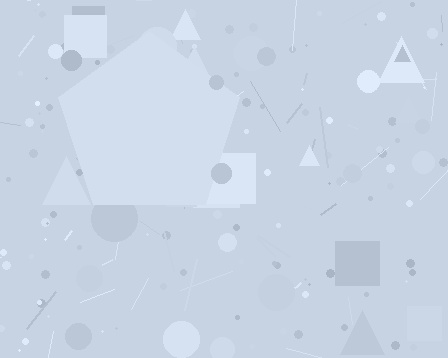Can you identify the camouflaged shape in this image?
The camouflaged shape is a pentagon.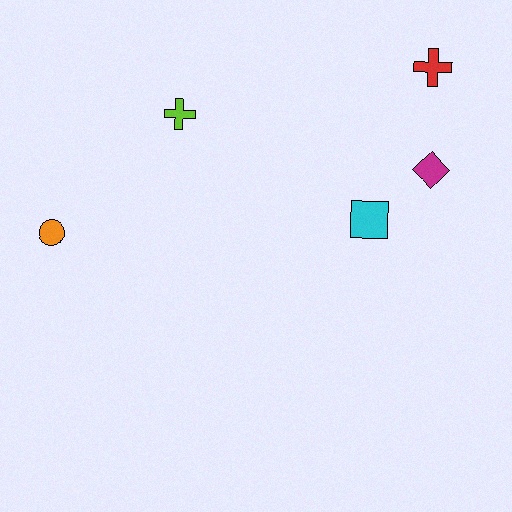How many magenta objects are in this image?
There is 1 magenta object.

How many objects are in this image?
There are 5 objects.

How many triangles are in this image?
There are no triangles.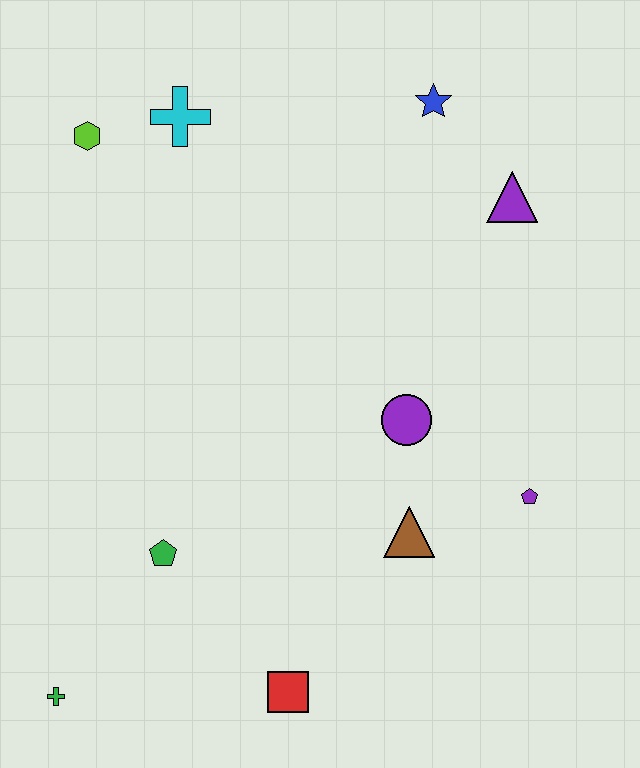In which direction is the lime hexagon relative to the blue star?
The lime hexagon is to the left of the blue star.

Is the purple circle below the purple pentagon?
No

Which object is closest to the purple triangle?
The blue star is closest to the purple triangle.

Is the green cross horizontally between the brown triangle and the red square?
No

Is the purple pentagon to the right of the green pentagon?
Yes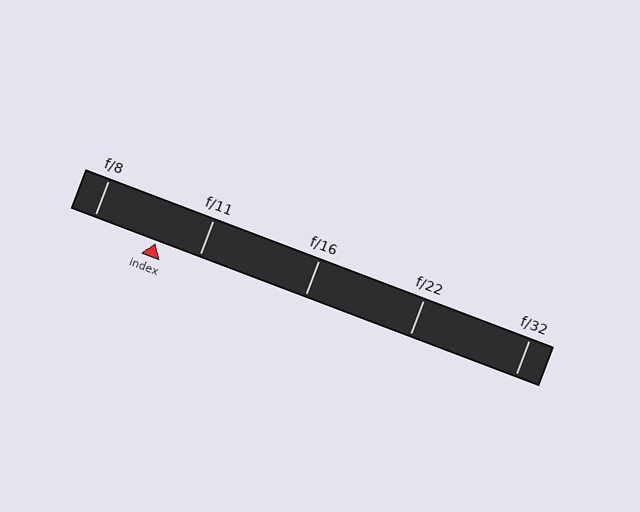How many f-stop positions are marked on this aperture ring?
There are 5 f-stop positions marked.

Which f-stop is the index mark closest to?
The index mark is closest to f/11.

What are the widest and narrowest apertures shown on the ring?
The widest aperture shown is f/8 and the narrowest is f/32.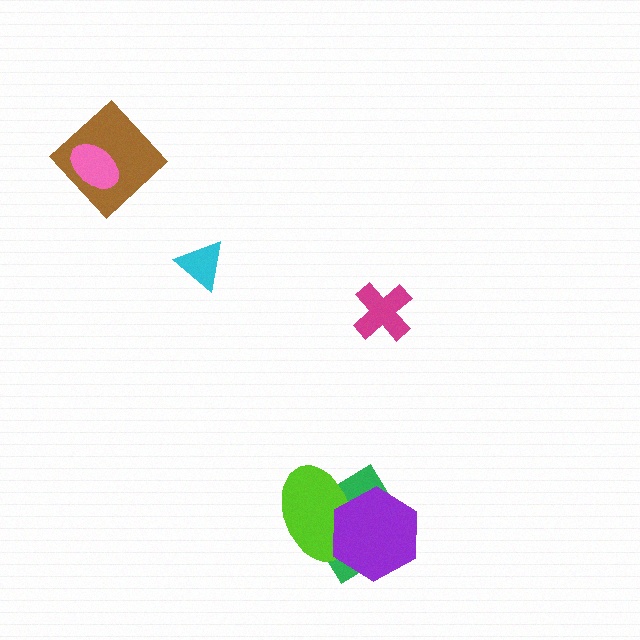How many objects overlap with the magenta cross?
0 objects overlap with the magenta cross.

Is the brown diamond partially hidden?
Yes, it is partially covered by another shape.